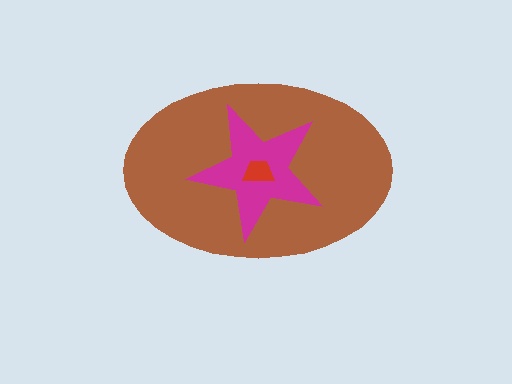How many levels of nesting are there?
3.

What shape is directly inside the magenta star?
The red trapezoid.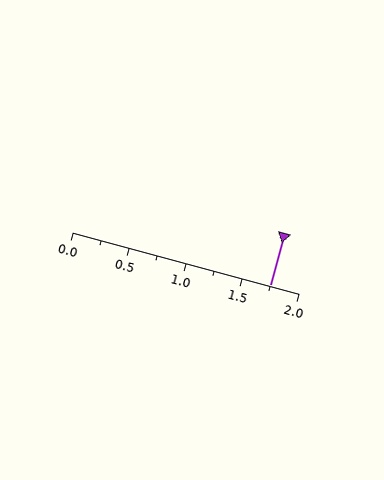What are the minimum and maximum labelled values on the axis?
The axis runs from 0.0 to 2.0.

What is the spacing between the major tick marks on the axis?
The major ticks are spaced 0.5 apart.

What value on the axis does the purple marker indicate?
The marker indicates approximately 1.75.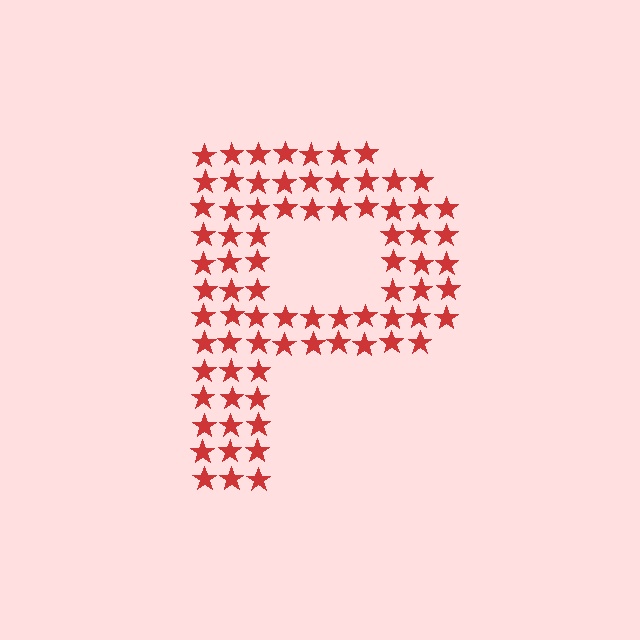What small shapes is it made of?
It is made of small stars.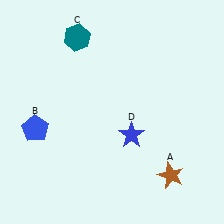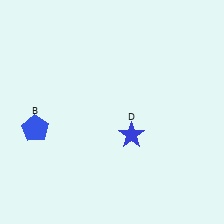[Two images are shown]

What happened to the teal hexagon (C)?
The teal hexagon (C) was removed in Image 2. It was in the top-left area of Image 1.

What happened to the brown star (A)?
The brown star (A) was removed in Image 2. It was in the bottom-right area of Image 1.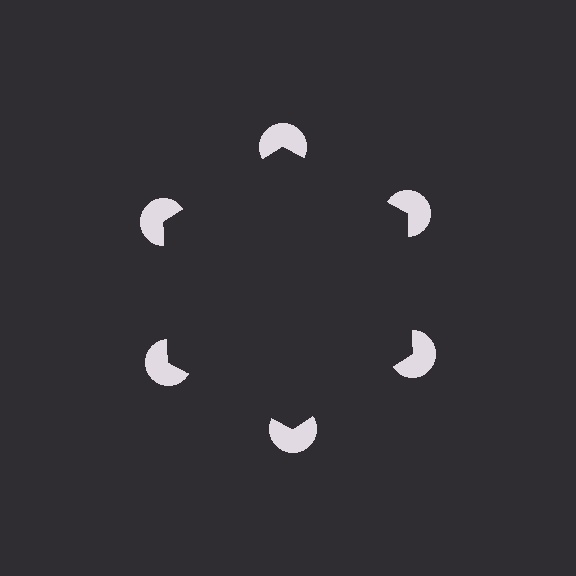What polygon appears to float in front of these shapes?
An illusory hexagon — its edges are inferred from the aligned wedge cuts in the pac-man discs, not physically drawn.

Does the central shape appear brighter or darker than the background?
It typically appears slightly darker than the background, even though no actual brightness change is drawn.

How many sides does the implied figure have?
6 sides.